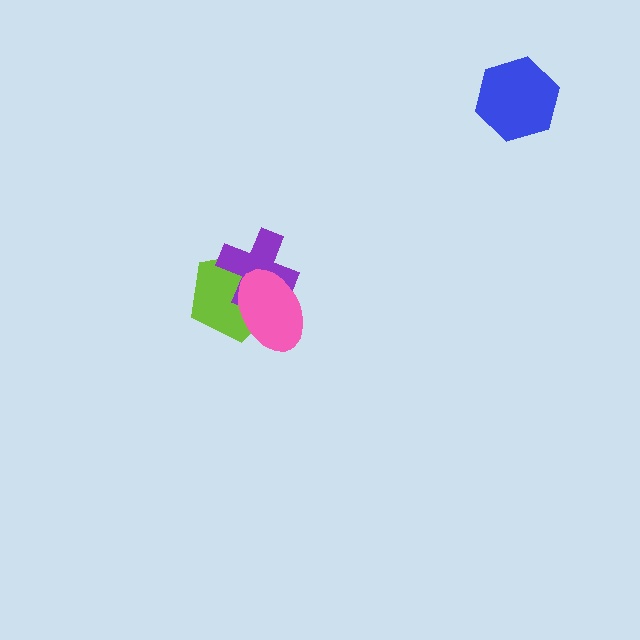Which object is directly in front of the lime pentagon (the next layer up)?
The purple cross is directly in front of the lime pentagon.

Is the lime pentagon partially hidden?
Yes, it is partially covered by another shape.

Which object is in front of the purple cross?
The pink ellipse is in front of the purple cross.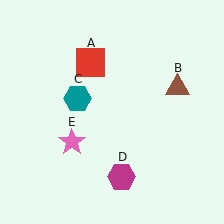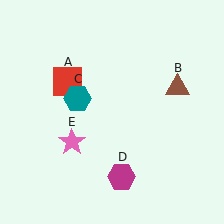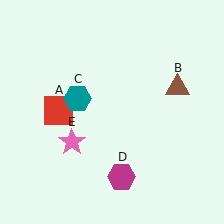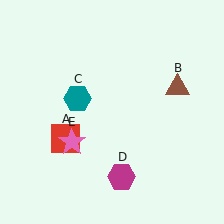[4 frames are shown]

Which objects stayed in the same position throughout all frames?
Brown triangle (object B) and teal hexagon (object C) and magenta hexagon (object D) and pink star (object E) remained stationary.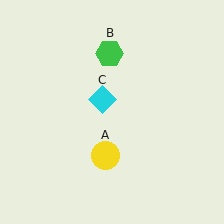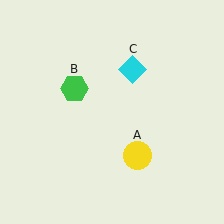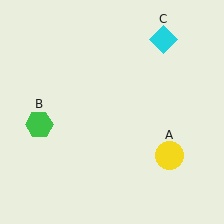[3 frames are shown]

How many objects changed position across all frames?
3 objects changed position: yellow circle (object A), green hexagon (object B), cyan diamond (object C).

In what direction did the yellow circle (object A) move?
The yellow circle (object A) moved right.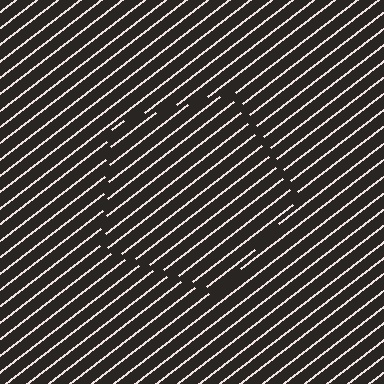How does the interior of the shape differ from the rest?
The interior of the shape contains the same grating, shifted by half a period — the contour is defined by the phase discontinuity where line-ends from the inner and outer gratings abut.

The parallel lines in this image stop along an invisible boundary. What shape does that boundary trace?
An illusory pentagon. The interior of the shape contains the same grating, shifted by half a period — the contour is defined by the phase discontinuity where line-ends from the inner and outer gratings abut.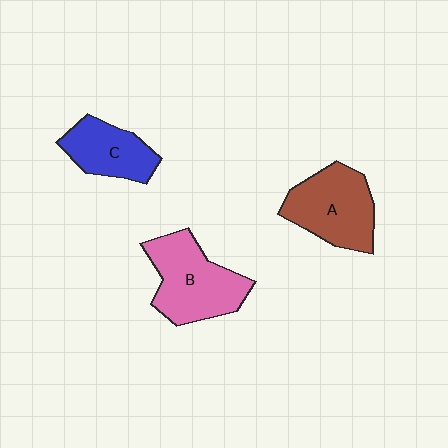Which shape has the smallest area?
Shape C (blue).